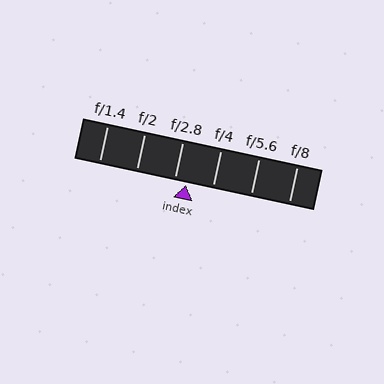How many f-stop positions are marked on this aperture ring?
There are 6 f-stop positions marked.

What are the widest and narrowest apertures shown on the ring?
The widest aperture shown is f/1.4 and the narrowest is f/8.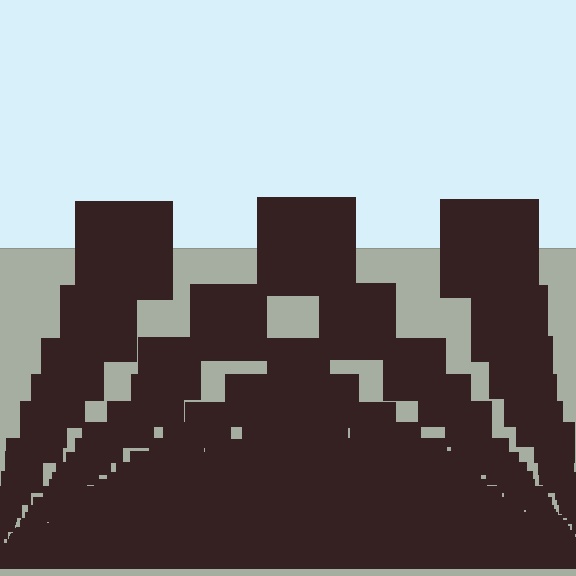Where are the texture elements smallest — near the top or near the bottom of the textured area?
Near the bottom.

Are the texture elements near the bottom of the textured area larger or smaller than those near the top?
Smaller. The gradient is inverted — elements near the bottom are smaller and denser.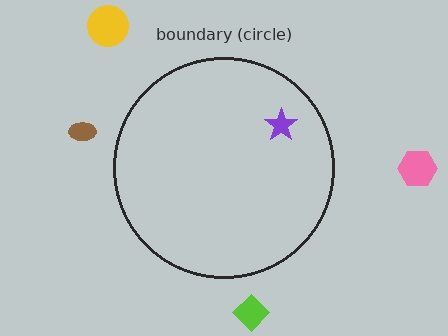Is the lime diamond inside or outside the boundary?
Outside.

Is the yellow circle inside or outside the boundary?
Outside.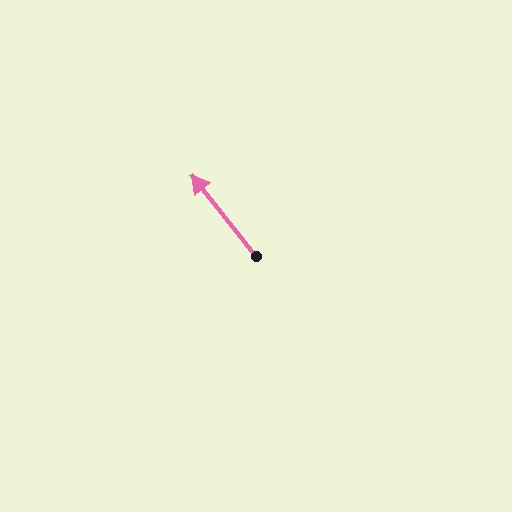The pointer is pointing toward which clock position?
Roughly 11 o'clock.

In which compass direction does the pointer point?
Northwest.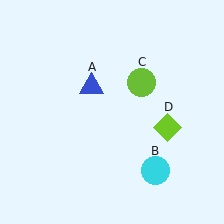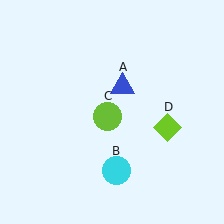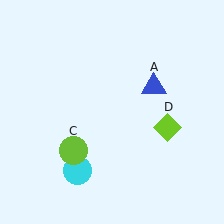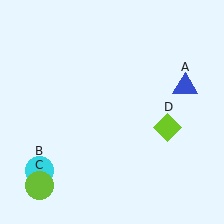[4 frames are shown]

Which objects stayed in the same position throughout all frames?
Lime diamond (object D) remained stationary.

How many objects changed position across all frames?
3 objects changed position: blue triangle (object A), cyan circle (object B), lime circle (object C).